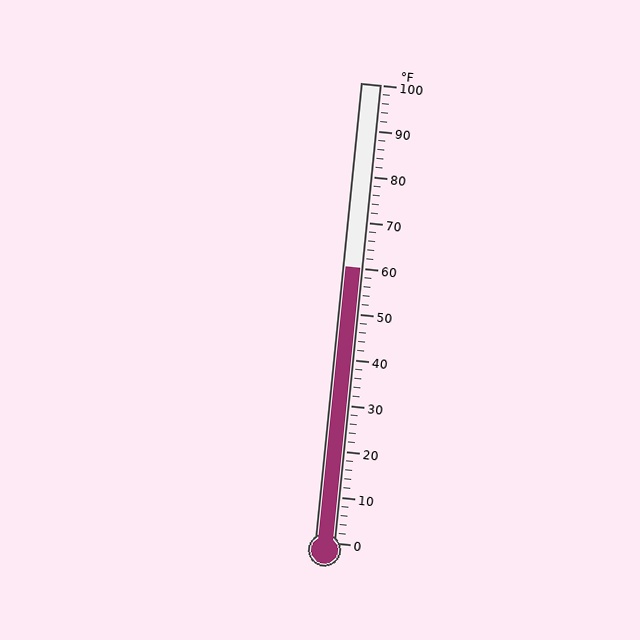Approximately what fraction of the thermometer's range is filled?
The thermometer is filled to approximately 60% of its range.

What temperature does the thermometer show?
The thermometer shows approximately 60°F.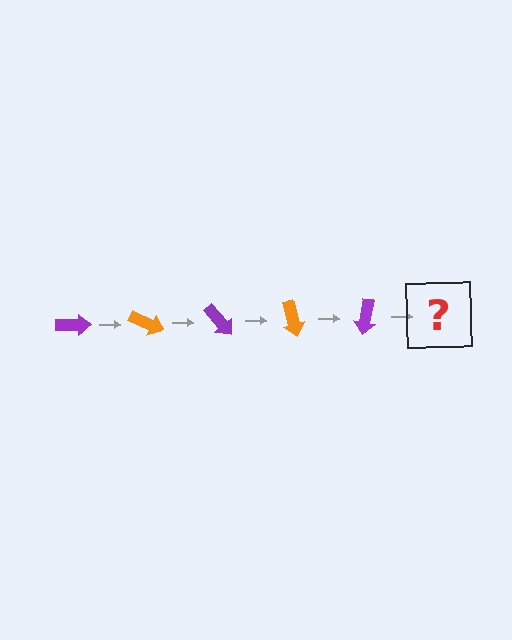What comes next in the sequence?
The next element should be an orange arrow, rotated 125 degrees from the start.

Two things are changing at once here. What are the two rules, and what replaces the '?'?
The two rules are that it rotates 25 degrees each step and the color cycles through purple and orange. The '?' should be an orange arrow, rotated 125 degrees from the start.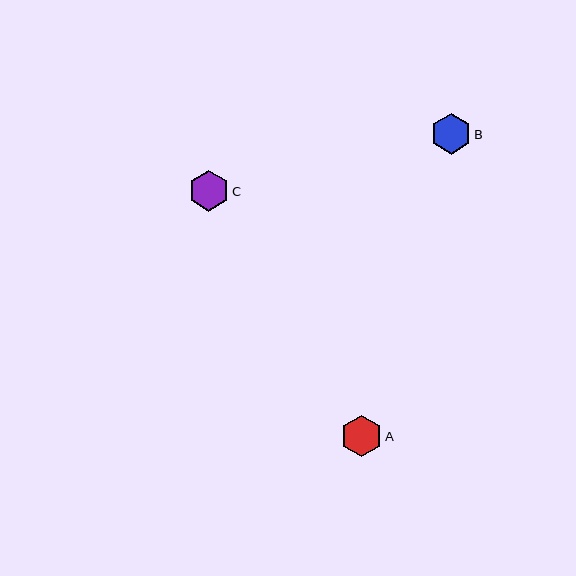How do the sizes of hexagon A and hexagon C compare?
Hexagon A and hexagon C are approximately the same size.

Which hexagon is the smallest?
Hexagon B is the smallest with a size of approximately 40 pixels.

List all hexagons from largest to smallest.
From largest to smallest: A, C, B.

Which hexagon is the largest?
Hexagon A is the largest with a size of approximately 42 pixels.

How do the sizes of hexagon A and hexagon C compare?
Hexagon A and hexagon C are approximately the same size.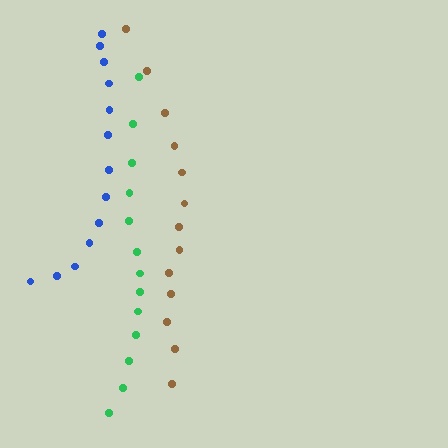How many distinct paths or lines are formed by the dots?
There are 3 distinct paths.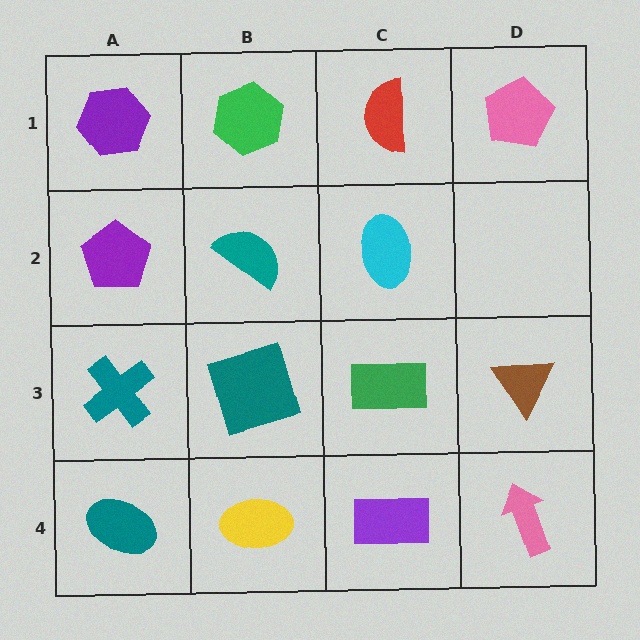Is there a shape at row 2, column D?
No, that cell is empty.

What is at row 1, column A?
A purple hexagon.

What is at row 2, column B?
A teal semicircle.